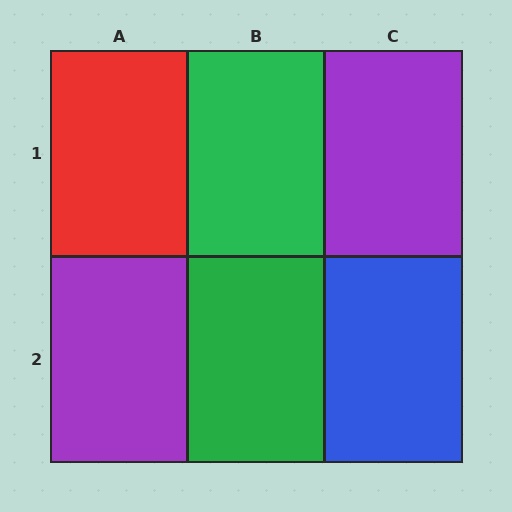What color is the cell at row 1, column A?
Red.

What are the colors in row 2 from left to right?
Purple, green, blue.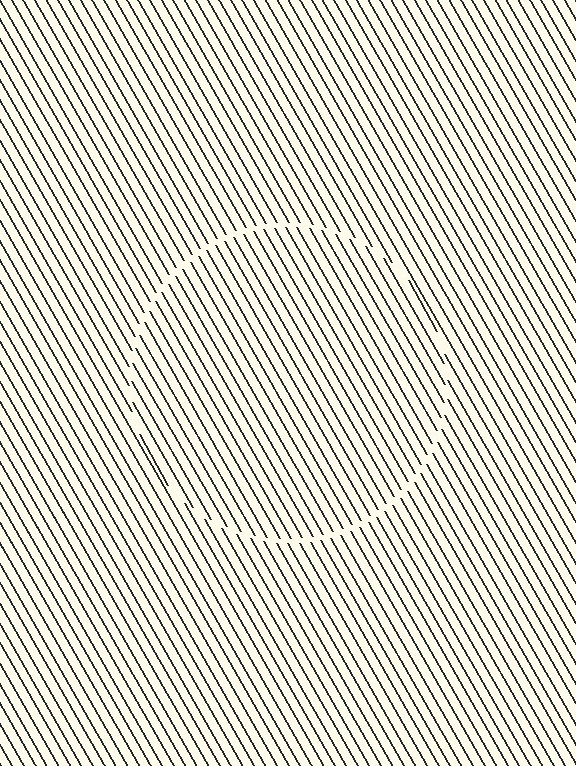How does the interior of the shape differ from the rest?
The interior of the shape contains the same grating, shifted by half a period — the contour is defined by the phase discontinuity where line-ends from the inner and outer gratings abut.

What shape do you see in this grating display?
An illusory circle. The interior of the shape contains the same grating, shifted by half a period — the contour is defined by the phase discontinuity where line-ends from the inner and outer gratings abut.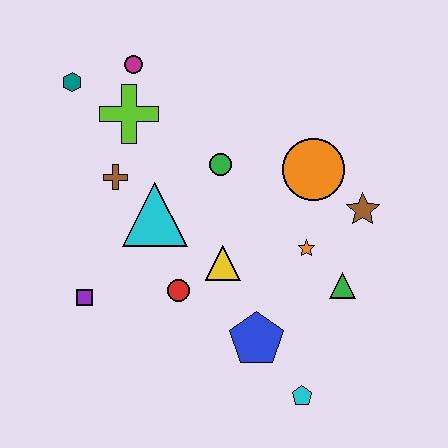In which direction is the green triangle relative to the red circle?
The green triangle is to the right of the red circle.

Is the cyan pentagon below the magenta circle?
Yes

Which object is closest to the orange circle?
The brown star is closest to the orange circle.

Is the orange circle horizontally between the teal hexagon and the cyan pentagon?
No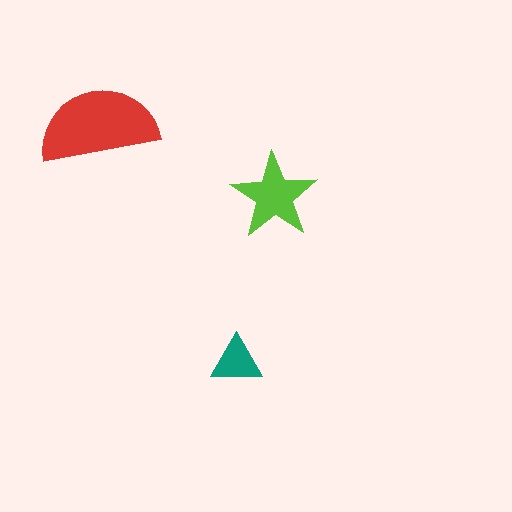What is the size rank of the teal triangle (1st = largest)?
3rd.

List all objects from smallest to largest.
The teal triangle, the lime star, the red semicircle.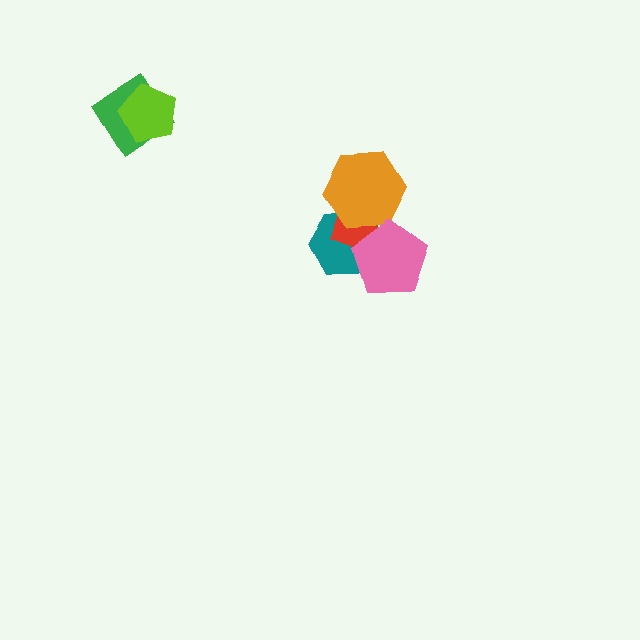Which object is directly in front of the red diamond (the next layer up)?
The orange hexagon is directly in front of the red diamond.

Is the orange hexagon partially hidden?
Yes, it is partially covered by another shape.